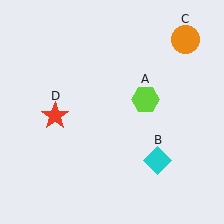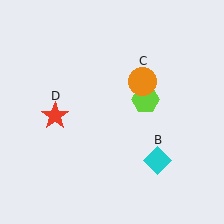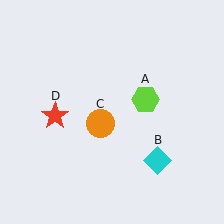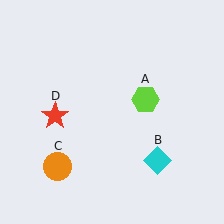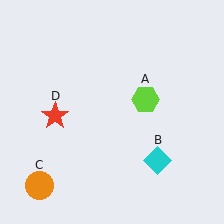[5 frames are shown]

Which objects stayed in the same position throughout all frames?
Lime hexagon (object A) and cyan diamond (object B) and red star (object D) remained stationary.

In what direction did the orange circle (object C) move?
The orange circle (object C) moved down and to the left.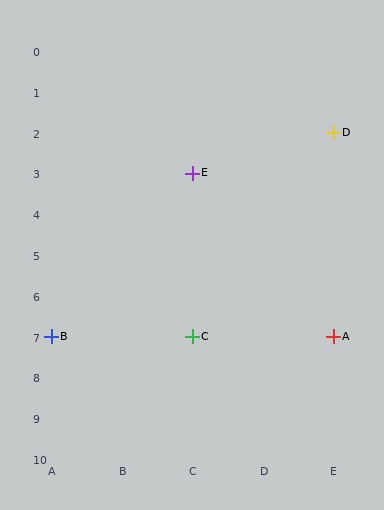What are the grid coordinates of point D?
Point D is at grid coordinates (E, 2).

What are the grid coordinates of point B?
Point B is at grid coordinates (A, 7).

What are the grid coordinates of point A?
Point A is at grid coordinates (E, 7).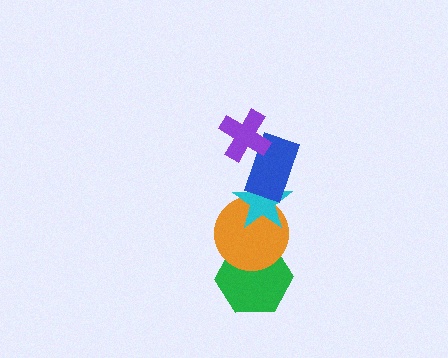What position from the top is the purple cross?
The purple cross is 1st from the top.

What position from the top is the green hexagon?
The green hexagon is 5th from the top.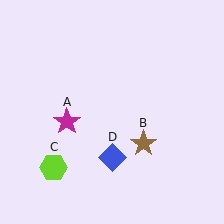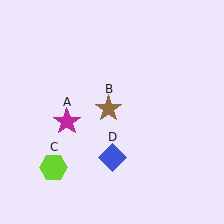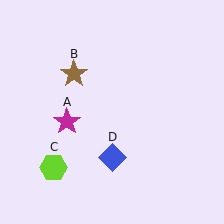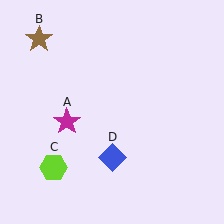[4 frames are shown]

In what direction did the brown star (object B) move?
The brown star (object B) moved up and to the left.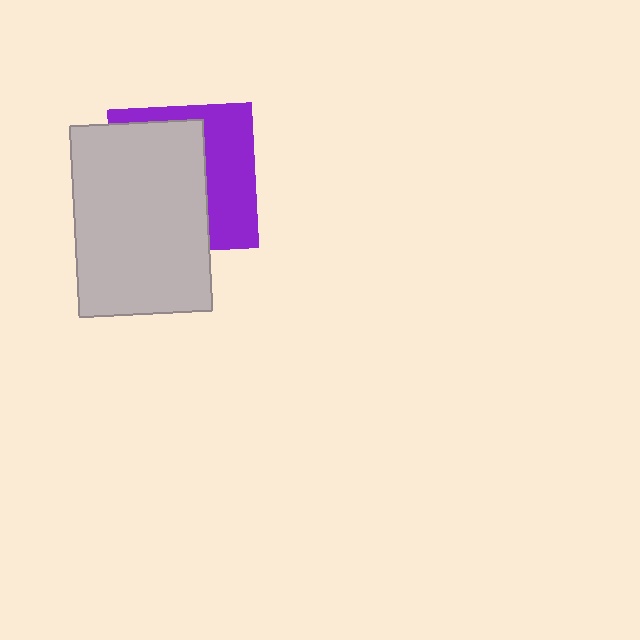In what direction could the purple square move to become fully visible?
The purple square could move right. That would shift it out from behind the light gray rectangle entirely.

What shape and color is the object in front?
The object in front is a light gray rectangle.